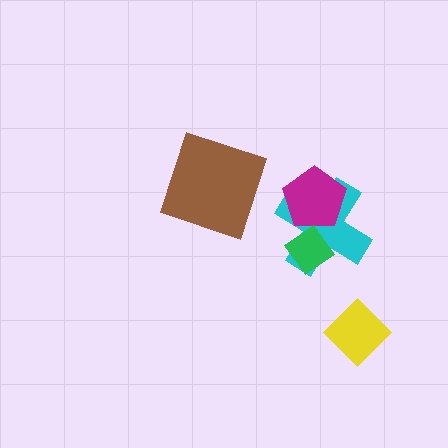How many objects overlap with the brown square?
0 objects overlap with the brown square.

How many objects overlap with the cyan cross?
2 objects overlap with the cyan cross.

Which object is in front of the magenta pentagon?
The green diamond is in front of the magenta pentagon.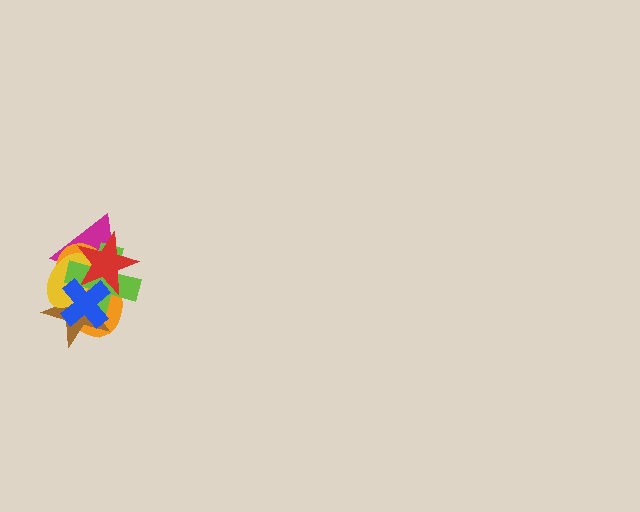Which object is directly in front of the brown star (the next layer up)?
The yellow ellipse is directly in front of the brown star.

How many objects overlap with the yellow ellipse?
6 objects overlap with the yellow ellipse.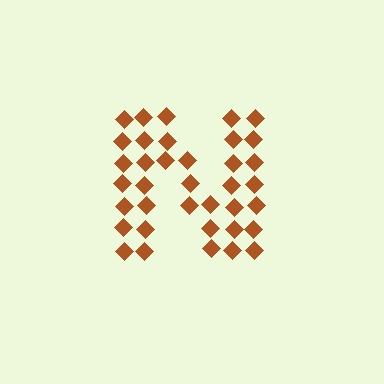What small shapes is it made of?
It is made of small diamonds.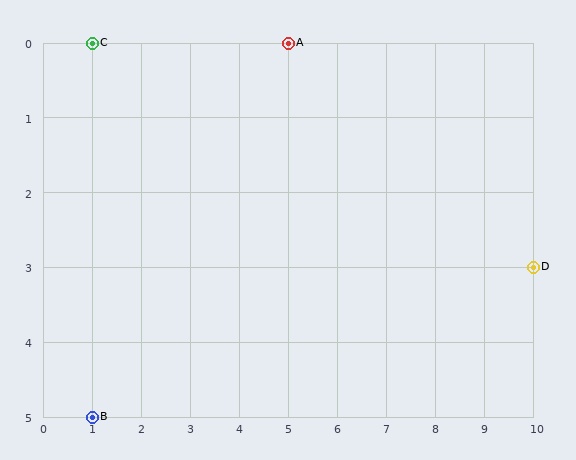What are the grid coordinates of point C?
Point C is at grid coordinates (1, 0).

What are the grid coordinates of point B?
Point B is at grid coordinates (1, 5).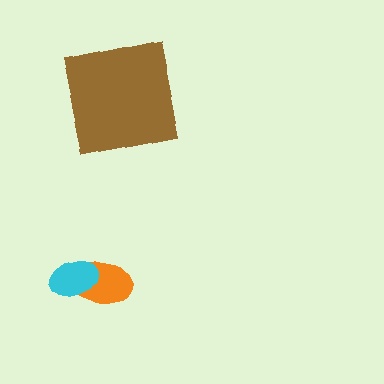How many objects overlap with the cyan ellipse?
1 object overlaps with the cyan ellipse.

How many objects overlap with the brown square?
0 objects overlap with the brown square.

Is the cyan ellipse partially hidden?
No, no other shape covers it.